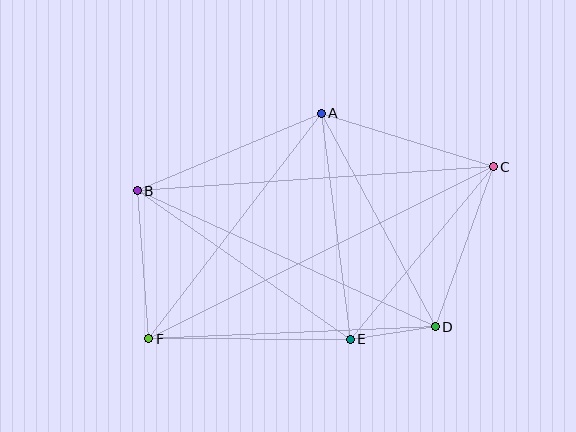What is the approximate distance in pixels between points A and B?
The distance between A and B is approximately 199 pixels.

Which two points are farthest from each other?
Points C and F are farthest from each other.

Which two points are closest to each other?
Points D and E are closest to each other.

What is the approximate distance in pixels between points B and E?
The distance between B and E is approximately 259 pixels.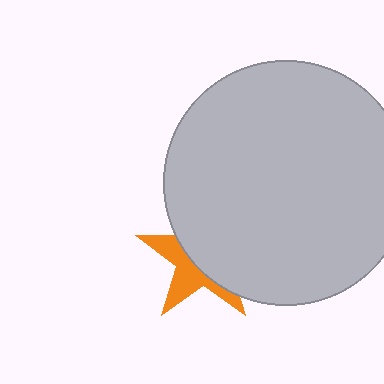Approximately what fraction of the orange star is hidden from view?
Roughly 60% of the orange star is hidden behind the light gray circle.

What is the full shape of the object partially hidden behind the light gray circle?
The partially hidden object is an orange star.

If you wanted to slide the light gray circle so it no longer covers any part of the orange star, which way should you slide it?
Slide it toward the upper-right — that is the most direct way to separate the two shapes.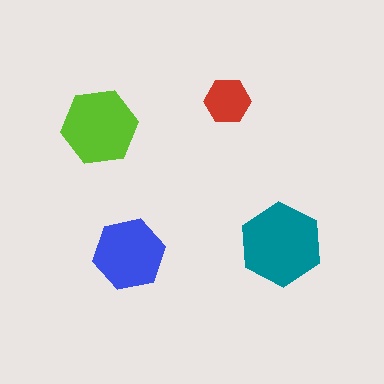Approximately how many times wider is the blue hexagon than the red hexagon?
About 1.5 times wider.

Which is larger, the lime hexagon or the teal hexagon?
The teal one.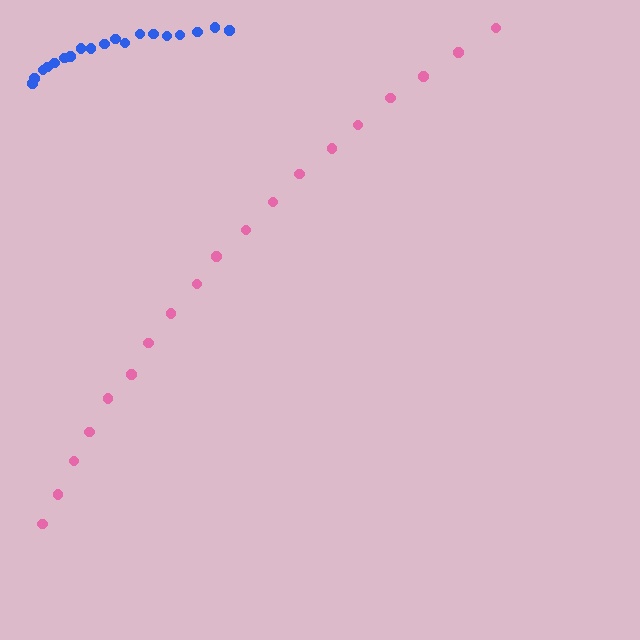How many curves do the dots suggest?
There are 2 distinct paths.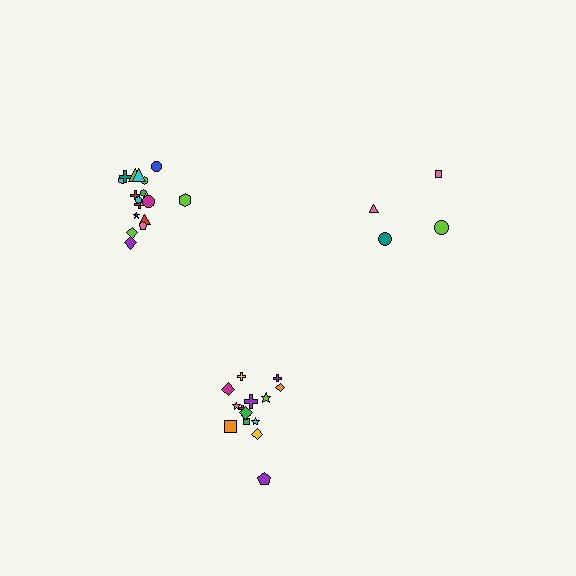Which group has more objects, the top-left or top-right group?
The top-left group.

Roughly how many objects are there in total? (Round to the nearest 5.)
Roughly 35 objects in total.